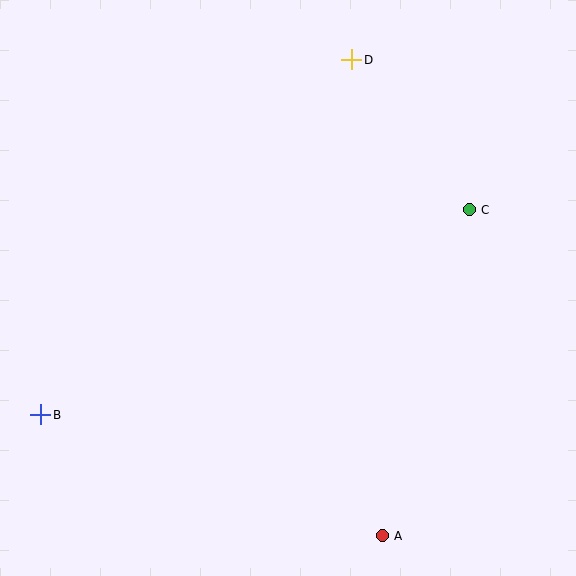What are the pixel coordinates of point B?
Point B is at (41, 415).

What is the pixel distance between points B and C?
The distance between B and C is 475 pixels.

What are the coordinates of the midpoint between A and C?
The midpoint between A and C is at (426, 373).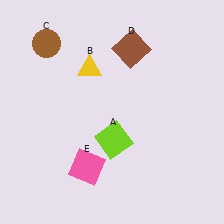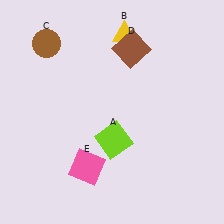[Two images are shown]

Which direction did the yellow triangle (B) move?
The yellow triangle (B) moved right.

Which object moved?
The yellow triangle (B) moved right.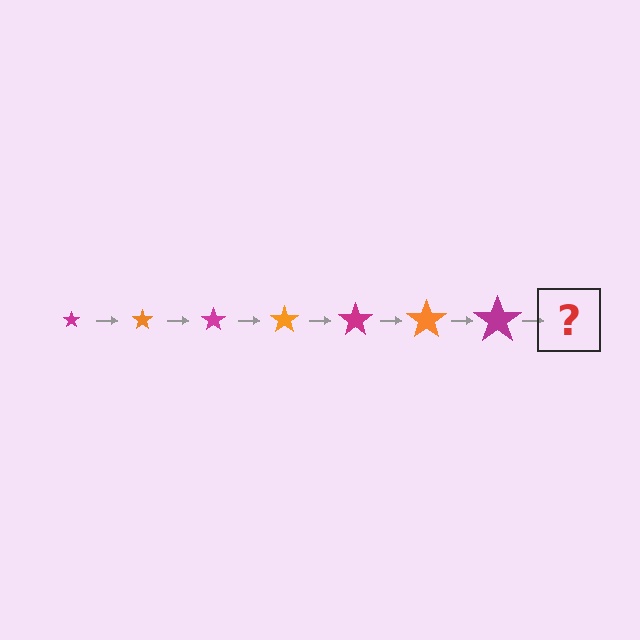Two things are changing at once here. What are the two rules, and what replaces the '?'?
The two rules are that the star grows larger each step and the color cycles through magenta and orange. The '?' should be an orange star, larger than the previous one.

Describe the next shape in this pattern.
It should be an orange star, larger than the previous one.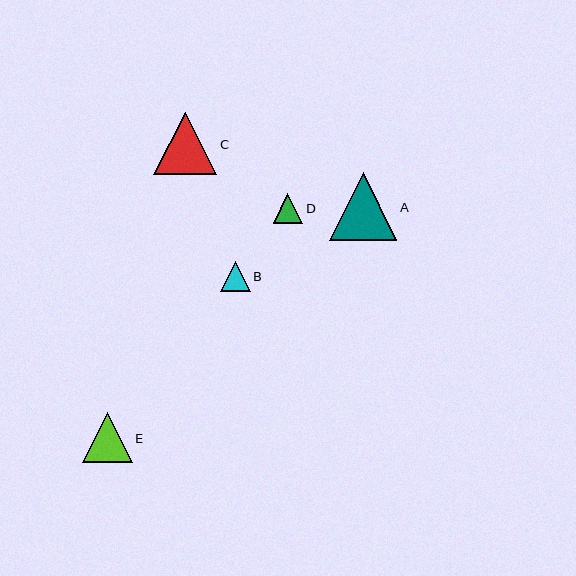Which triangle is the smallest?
Triangle D is the smallest with a size of approximately 29 pixels.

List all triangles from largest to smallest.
From largest to smallest: A, C, E, B, D.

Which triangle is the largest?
Triangle A is the largest with a size of approximately 68 pixels.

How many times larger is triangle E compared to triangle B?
Triangle E is approximately 1.6 times the size of triangle B.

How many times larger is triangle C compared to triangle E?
Triangle C is approximately 1.3 times the size of triangle E.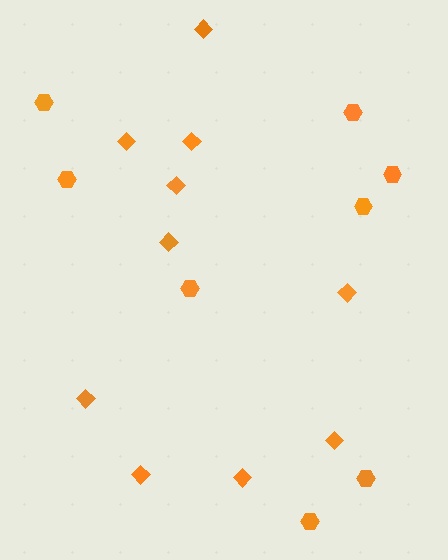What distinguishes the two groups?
There are 2 groups: one group of diamonds (10) and one group of hexagons (8).